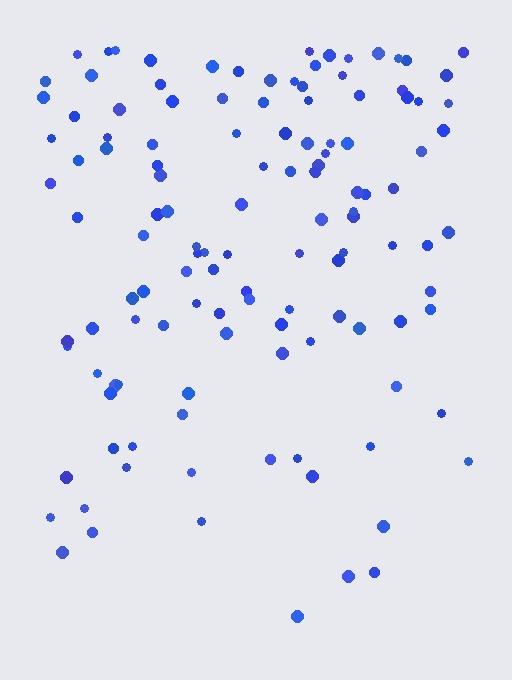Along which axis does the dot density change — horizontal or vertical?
Vertical.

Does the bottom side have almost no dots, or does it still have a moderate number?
Still a moderate number, just noticeably fewer than the top.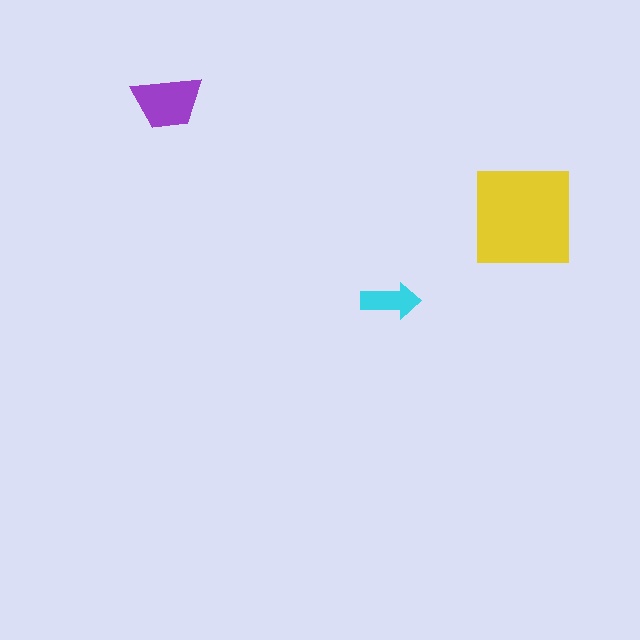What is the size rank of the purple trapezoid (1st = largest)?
2nd.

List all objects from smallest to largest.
The cyan arrow, the purple trapezoid, the yellow square.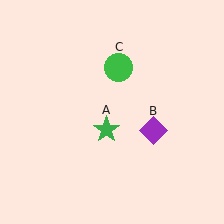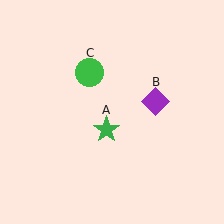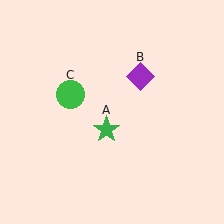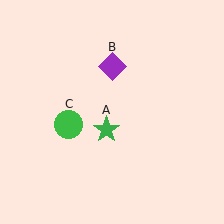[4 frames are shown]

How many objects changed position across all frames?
2 objects changed position: purple diamond (object B), green circle (object C).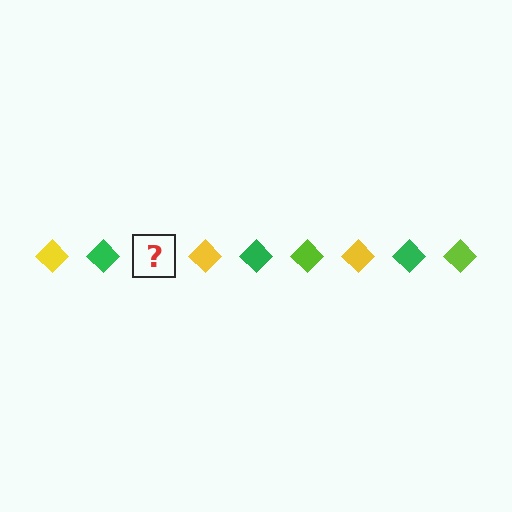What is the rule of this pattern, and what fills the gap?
The rule is that the pattern cycles through yellow, green, lime diamonds. The gap should be filled with a lime diamond.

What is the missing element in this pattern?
The missing element is a lime diamond.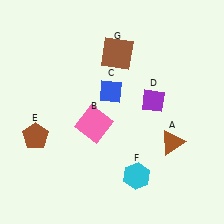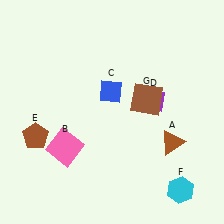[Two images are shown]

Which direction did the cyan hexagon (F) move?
The cyan hexagon (F) moved right.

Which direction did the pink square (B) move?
The pink square (B) moved left.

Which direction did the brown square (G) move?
The brown square (G) moved down.